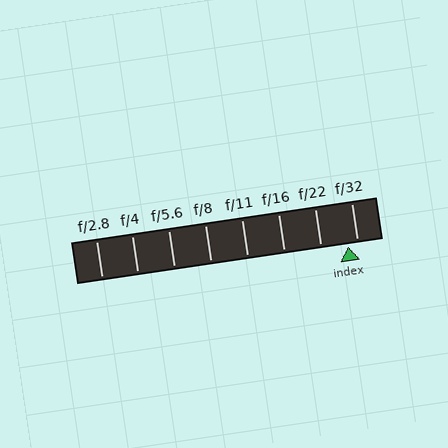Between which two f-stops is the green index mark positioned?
The index mark is between f/22 and f/32.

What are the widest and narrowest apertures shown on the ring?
The widest aperture shown is f/2.8 and the narrowest is f/32.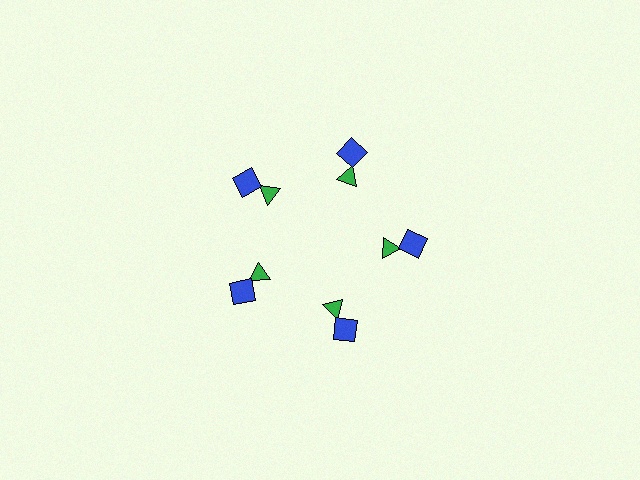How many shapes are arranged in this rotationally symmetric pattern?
There are 10 shapes, arranged in 5 groups of 2.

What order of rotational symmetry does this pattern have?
This pattern has 5-fold rotational symmetry.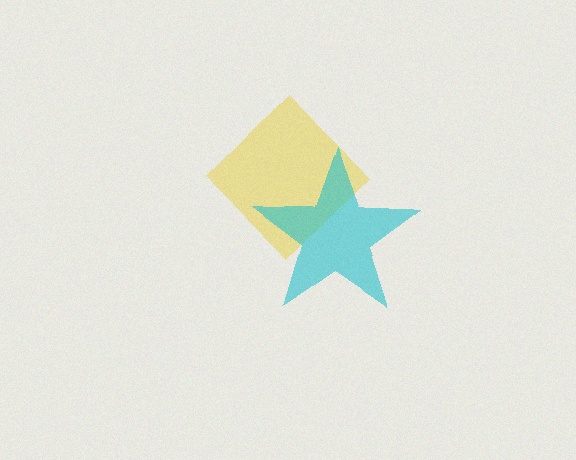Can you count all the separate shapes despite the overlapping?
Yes, there are 2 separate shapes.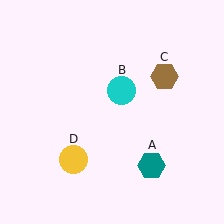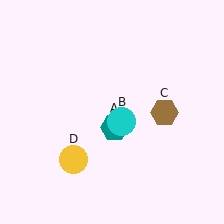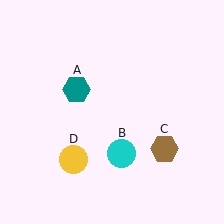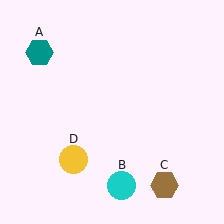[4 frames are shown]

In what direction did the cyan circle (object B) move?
The cyan circle (object B) moved down.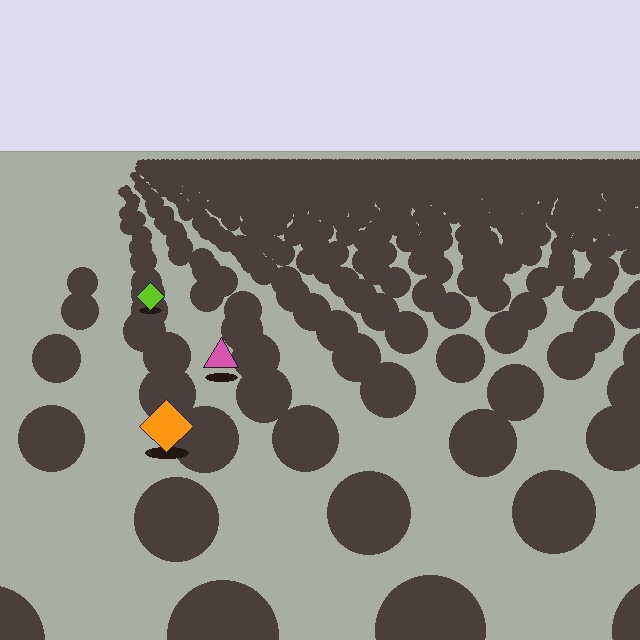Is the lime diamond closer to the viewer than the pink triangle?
No. The pink triangle is closer — you can tell from the texture gradient: the ground texture is coarser near it.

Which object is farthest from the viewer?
The lime diamond is farthest from the viewer. It appears smaller and the ground texture around it is denser.